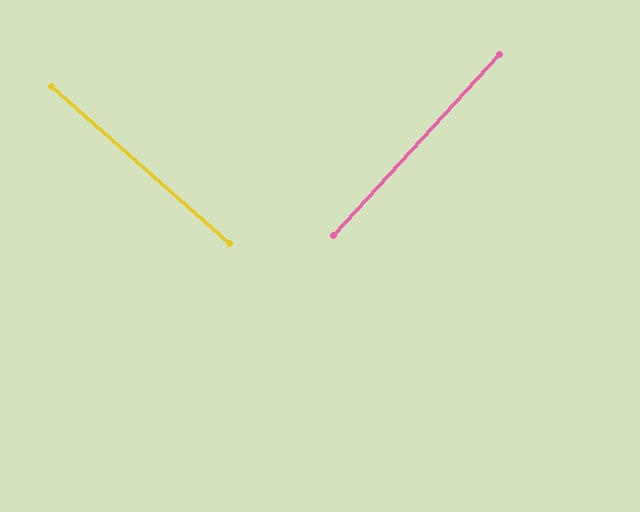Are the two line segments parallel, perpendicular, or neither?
Perpendicular — they meet at approximately 89°.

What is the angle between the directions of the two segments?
Approximately 89 degrees.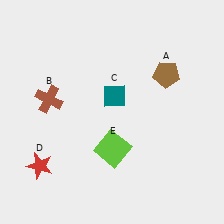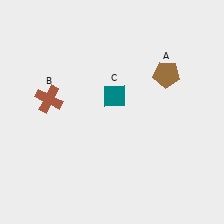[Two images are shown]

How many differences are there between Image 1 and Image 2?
There are 2 differences between the two images.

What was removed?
The red star (D), the lime square (E) were removed in Image 2.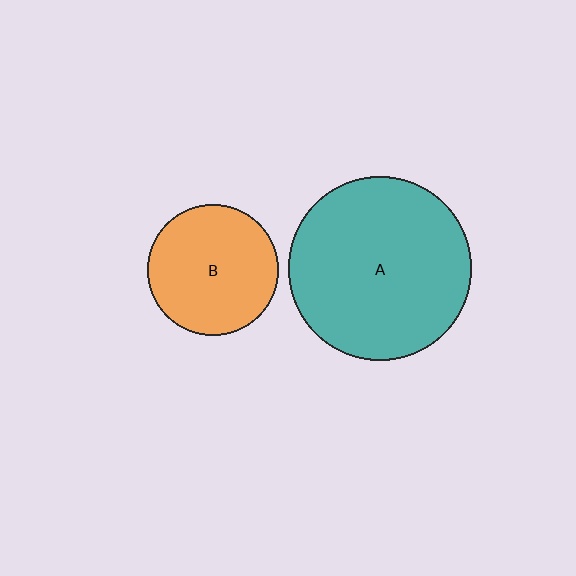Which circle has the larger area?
Circle A (teal).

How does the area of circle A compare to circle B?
Approximately 2.0 times.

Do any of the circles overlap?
No, none of the circles overlap.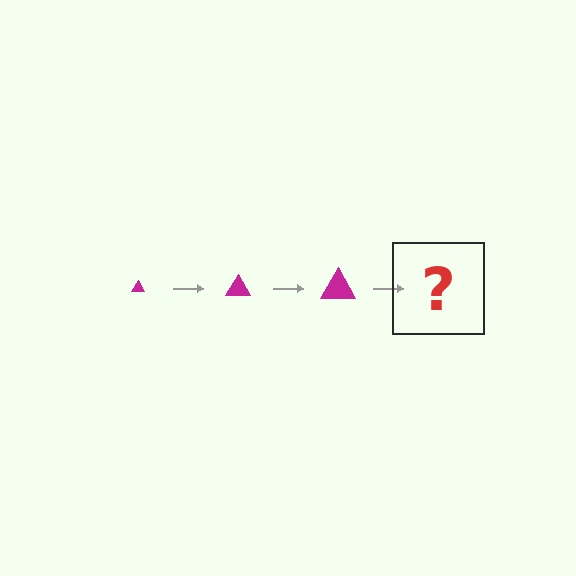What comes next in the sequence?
The next element should be a magenta triangle, larger than the previous one.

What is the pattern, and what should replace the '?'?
The pattern is that the triangle gets progressively larger each step. The '?' should be a magenta triangle, larger than the previous one.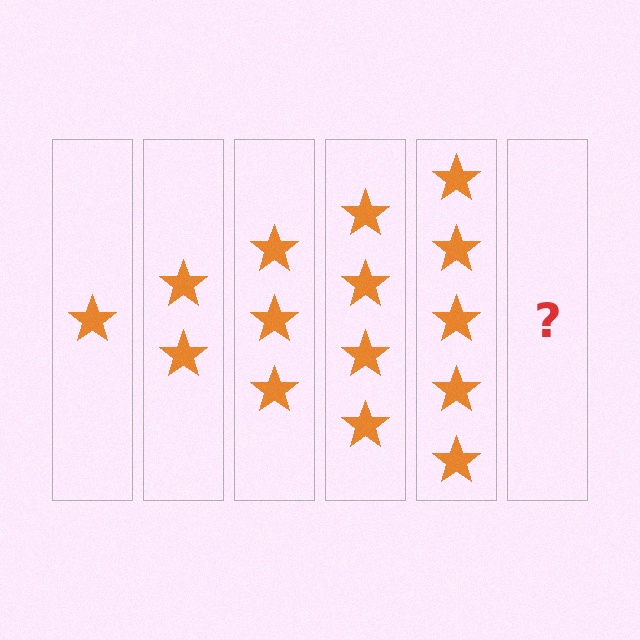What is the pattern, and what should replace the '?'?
The pattern is that each step adds one more star. The '?' should be 6 stars.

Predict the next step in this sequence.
The next step is 6 stars.